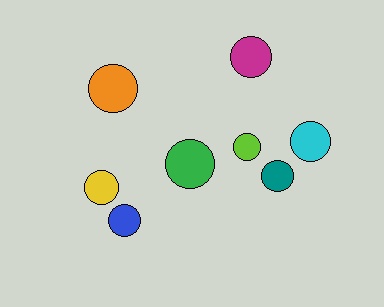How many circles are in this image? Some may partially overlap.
There are 8 circles.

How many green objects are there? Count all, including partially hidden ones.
There is 1 green object.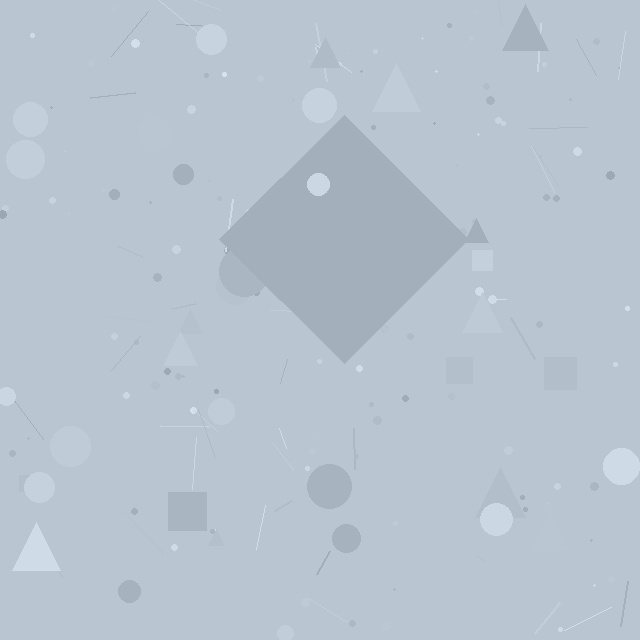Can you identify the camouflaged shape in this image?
The camouflaged shape is a diamond.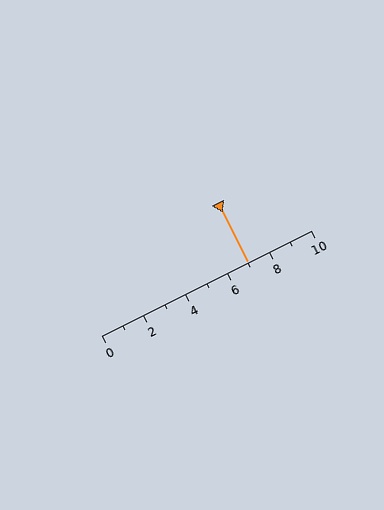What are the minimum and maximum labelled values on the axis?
The axis runs from 0 to 10.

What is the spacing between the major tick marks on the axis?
The major ticks are spaced 2 apart.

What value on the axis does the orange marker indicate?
The marker indicates approximately 7.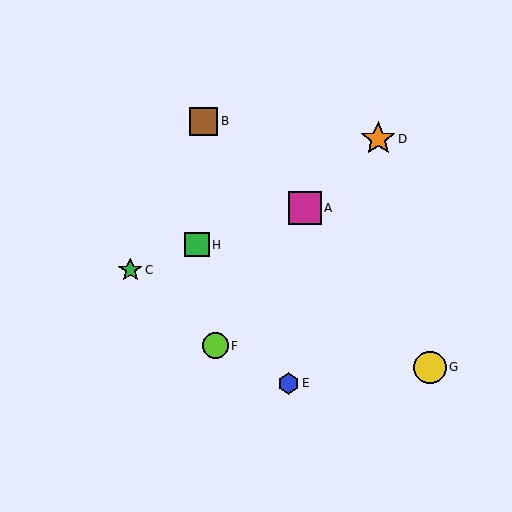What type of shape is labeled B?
Shape B is a brown square.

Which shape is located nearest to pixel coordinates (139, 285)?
The green star (labeled C) at (130, 270) is nearest to that location.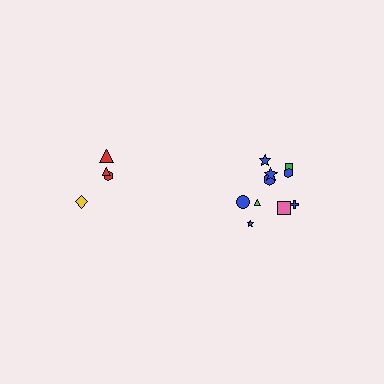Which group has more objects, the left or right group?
The right group.